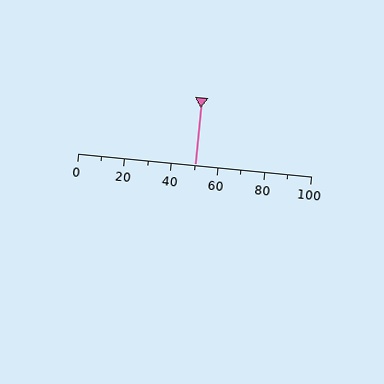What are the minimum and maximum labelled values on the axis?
The axis runs from 0 to 100.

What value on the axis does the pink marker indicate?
The marker indicates approximately 50.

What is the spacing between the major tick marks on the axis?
The major ticks are spaced 20 apart.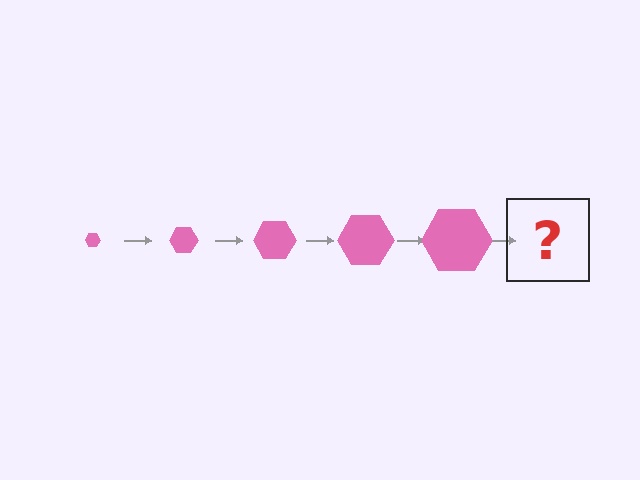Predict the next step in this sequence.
The next step is a pink hexagon, larger than the previous one.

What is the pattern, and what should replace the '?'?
The pattern is that the hexagon gets progressively larger each step. The '?' should be a pink hexagon, larger than the previous one.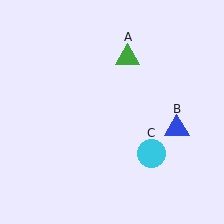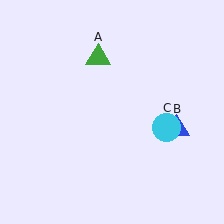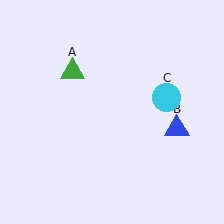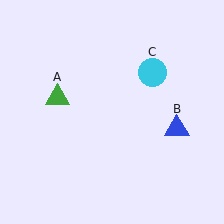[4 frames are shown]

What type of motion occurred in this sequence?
The green triangle (object A), cyan circle (object C) rotated counterclockwise around the center of the scene.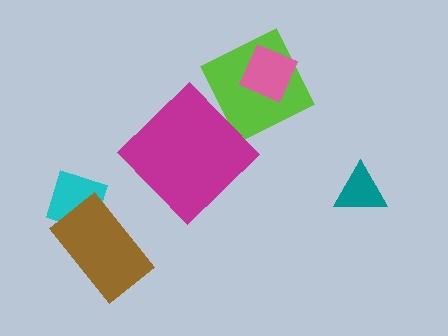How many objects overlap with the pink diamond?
1 object overlaps with the pink diamond.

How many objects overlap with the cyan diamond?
1 object overlaps with the cyan diamond.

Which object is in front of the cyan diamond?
The brown rectangle is in front of the cyan diamond.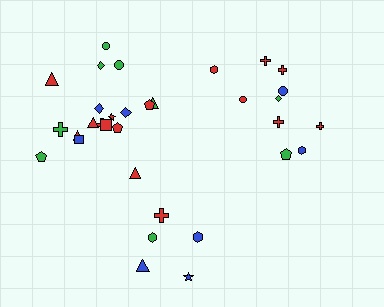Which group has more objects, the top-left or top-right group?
The top-left group.